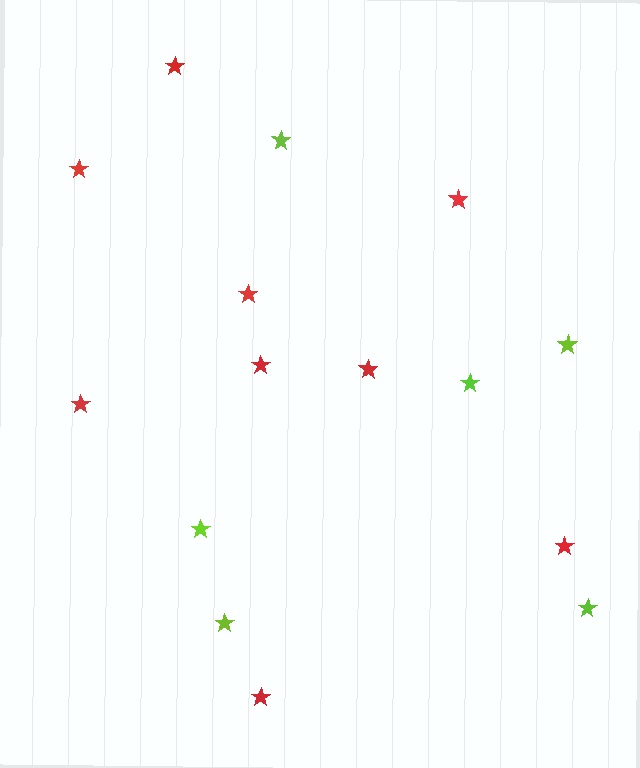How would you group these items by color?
There are 2 groups: one group of red stars (9) and one group of lime stars (6).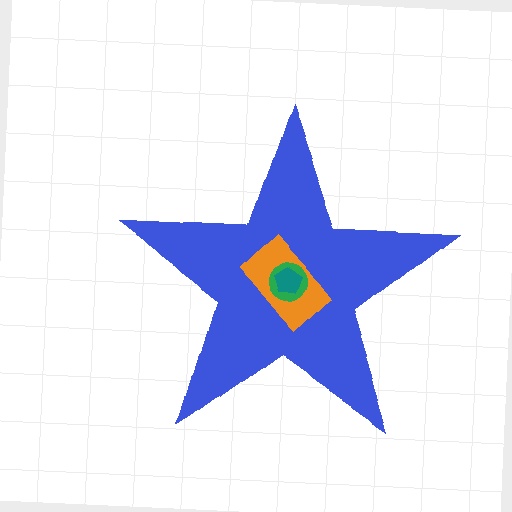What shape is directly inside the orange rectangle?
The green circle.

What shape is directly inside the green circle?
The teal pentagon.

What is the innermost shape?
The teal pentagon.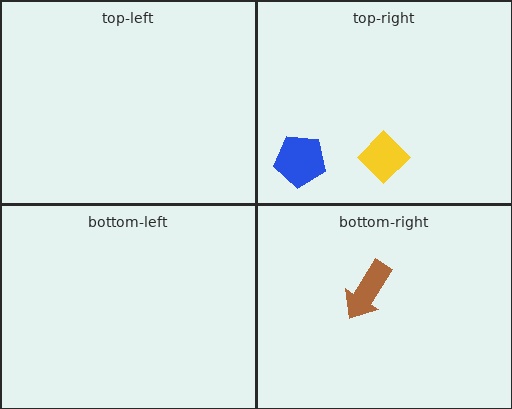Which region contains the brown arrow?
The bottom-right region.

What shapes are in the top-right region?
The yellow diamond, the blue pentagon.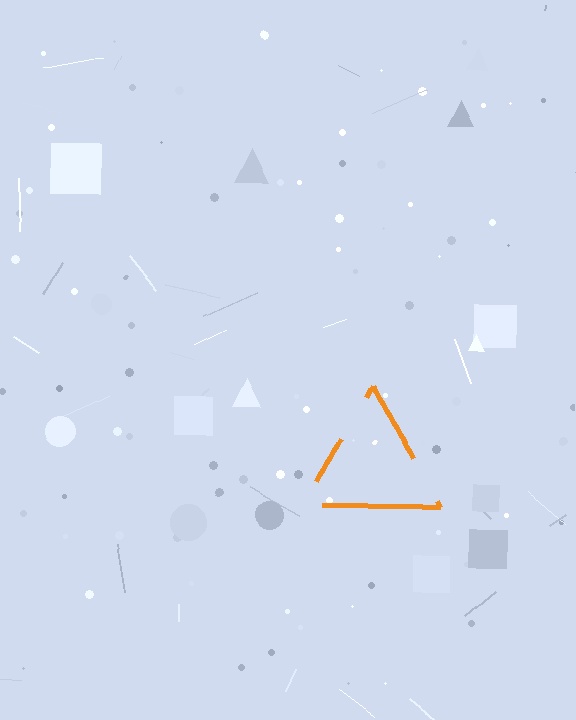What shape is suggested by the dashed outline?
The dashed outline suggests a triangle.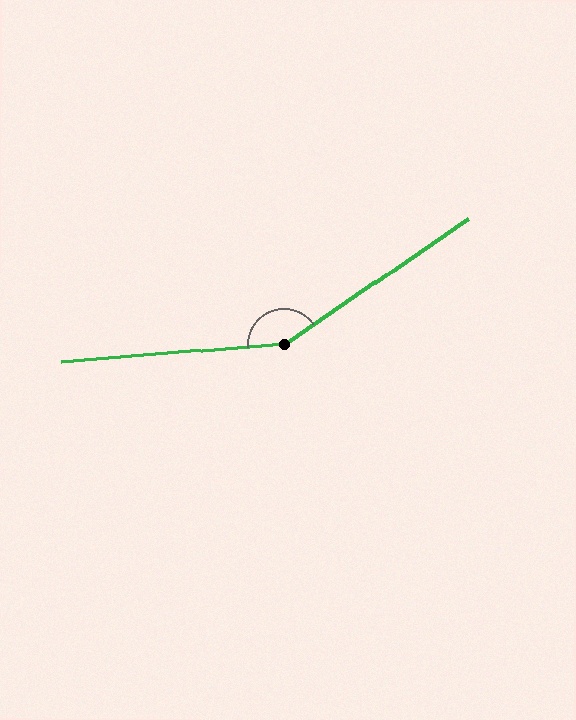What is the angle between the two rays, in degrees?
Approximately 150 degrees.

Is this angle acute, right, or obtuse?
It is obtuse.